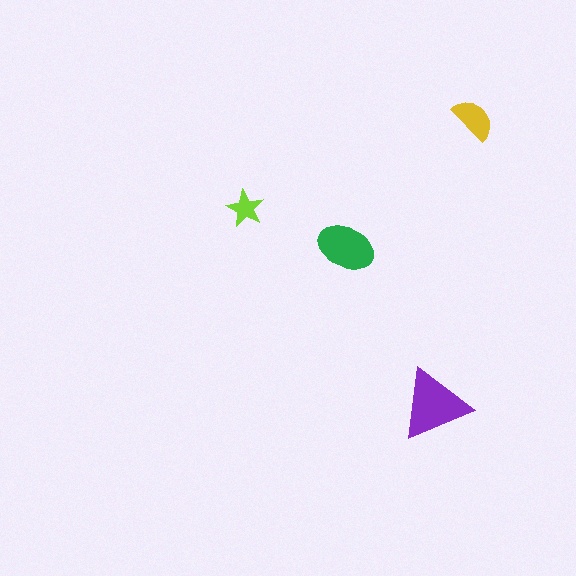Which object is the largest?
The purple triangle.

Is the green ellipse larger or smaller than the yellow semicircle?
Larger.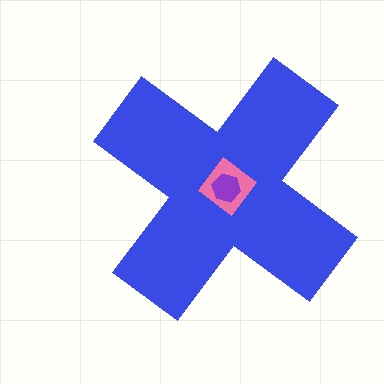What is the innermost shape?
The purple hexagon.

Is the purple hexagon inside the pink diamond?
Yes.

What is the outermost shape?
The blue cross.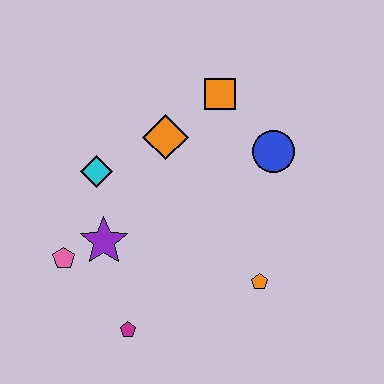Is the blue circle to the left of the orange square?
No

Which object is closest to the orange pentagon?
The blue circle is closest to the orange pentagon.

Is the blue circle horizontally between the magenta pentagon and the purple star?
No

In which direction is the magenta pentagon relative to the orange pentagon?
The magenta pentagon is to the left of the orange pentagon.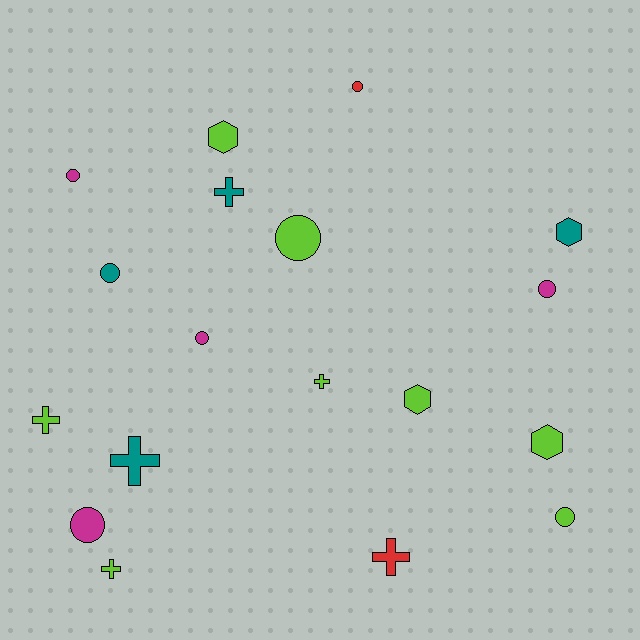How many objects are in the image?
There are 18 objects.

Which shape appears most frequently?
Circle, with 8 objects.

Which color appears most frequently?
Lime, with 8 objects.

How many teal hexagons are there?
There is 1 teal hexagon.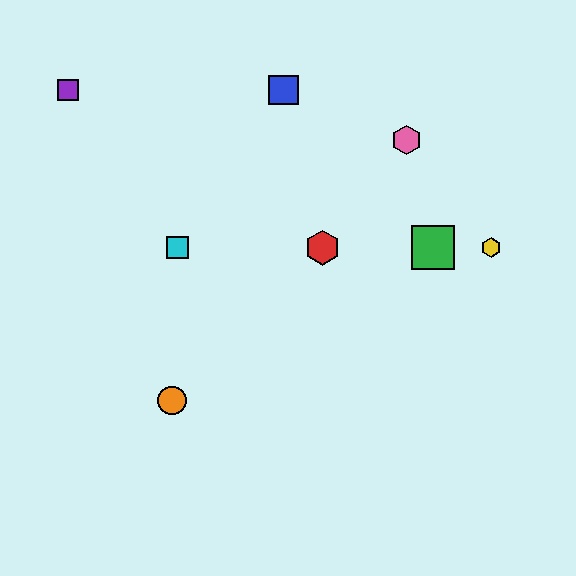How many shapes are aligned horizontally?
4 shapes (the red hexagon, the green square, the yellow hexagon, the cyan square) are aligned horizontally.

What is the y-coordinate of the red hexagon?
The red hexagon is at y≈248.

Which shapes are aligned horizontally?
The red hexagon, the green square, the yellow hexagon, the cyan square are aligned horizontally.